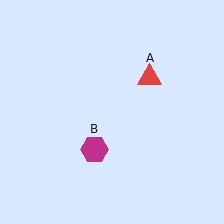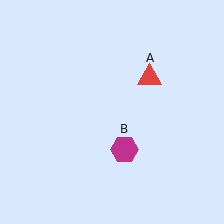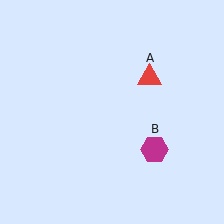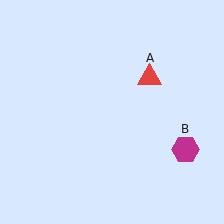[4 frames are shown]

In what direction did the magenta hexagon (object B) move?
The magenta hexagon (object B) moved right.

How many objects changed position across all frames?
1 object changed position: magenta hexagon (object B).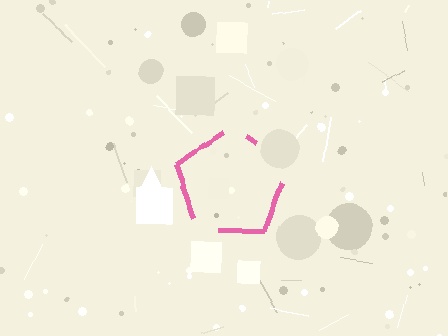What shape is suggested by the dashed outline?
The dashed outline suggests a pentagon.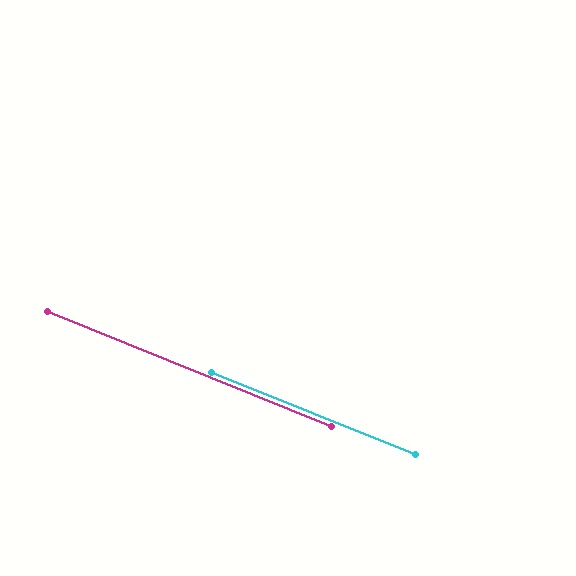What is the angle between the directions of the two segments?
Approximately 0 degrees.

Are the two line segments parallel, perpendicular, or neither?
Parallel — their directions differ by only 0.2°.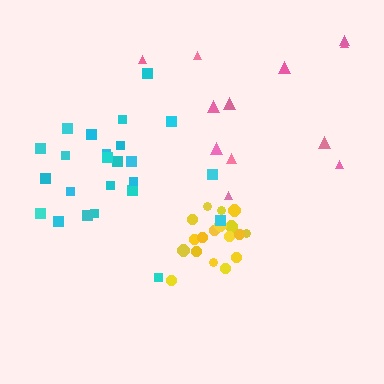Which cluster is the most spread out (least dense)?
Pink.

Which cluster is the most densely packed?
Yellow.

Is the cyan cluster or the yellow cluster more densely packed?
Yellow.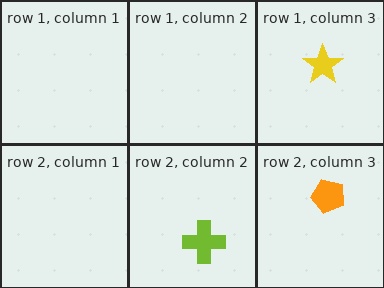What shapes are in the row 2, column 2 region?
The lime cross.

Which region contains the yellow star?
The row 1, column 3 region.